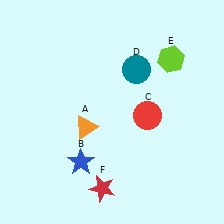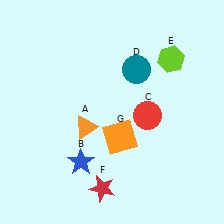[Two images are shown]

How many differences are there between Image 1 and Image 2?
There is 1 difference between the two images.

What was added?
An orange square (G) was added in Image 2.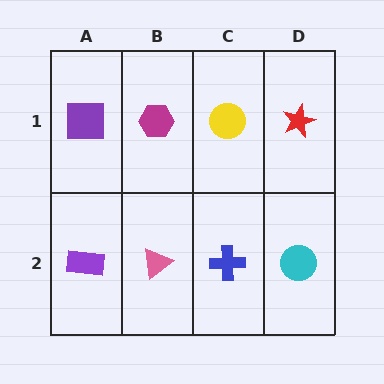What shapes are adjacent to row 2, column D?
A red star (row 1, column D), a blue cross (row 2, column C).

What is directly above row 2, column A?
A purple square.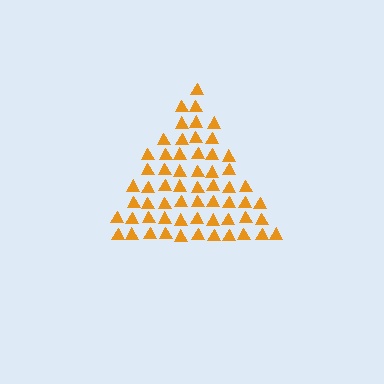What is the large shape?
The large shape is a triangle.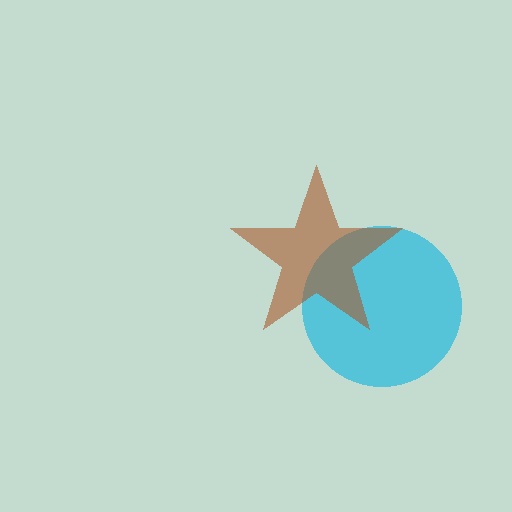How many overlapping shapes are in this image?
There are 2 overlapping shapes in the image.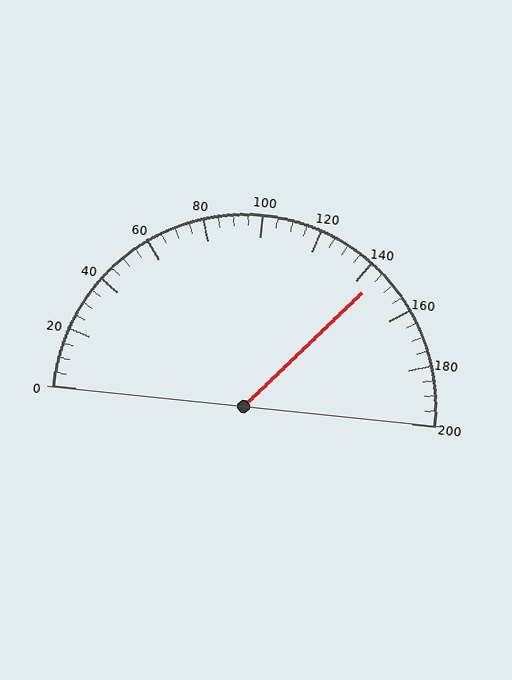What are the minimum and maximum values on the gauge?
The gauge ranges from 0 to 200.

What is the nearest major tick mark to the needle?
The nearest major tick mark is 140.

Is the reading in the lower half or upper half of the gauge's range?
The reading is in the upper half of the range (0 to 200).